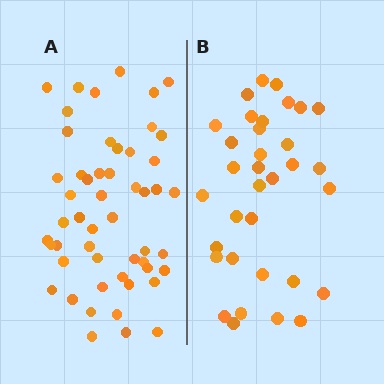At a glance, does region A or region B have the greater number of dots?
Region A (the left region) has more dots.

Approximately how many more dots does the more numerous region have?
Region A has approximately 20 more dots than region B.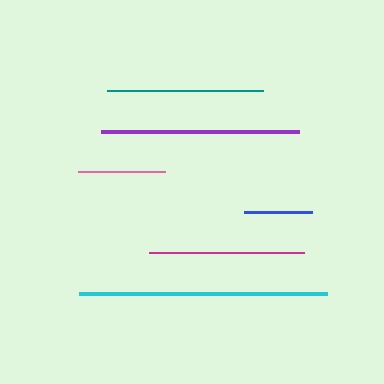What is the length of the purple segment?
The purple segment is approximately 197 pixels long.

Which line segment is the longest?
The cyan line is the longest at approximately 248 pixels.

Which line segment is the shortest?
The blue line is the shortest at approximately 68 pixels.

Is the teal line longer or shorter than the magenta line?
The magenta line is longer than the teal line.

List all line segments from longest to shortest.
From longest to shortest: cyan, purple, magenta, teal, pink, blue.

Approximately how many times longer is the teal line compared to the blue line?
The teal line is approximately 2.3 times the length of the blue line.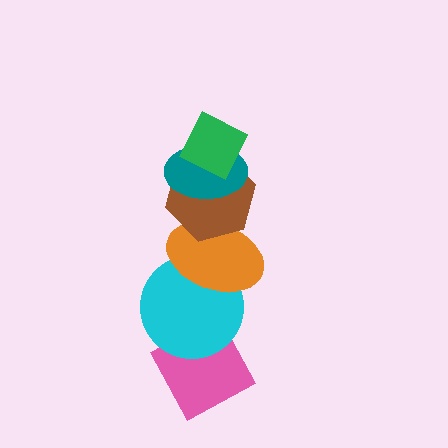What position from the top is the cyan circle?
The cyan circle is 5th from the top.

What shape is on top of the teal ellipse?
The green diamond is on top of the teal ellipse.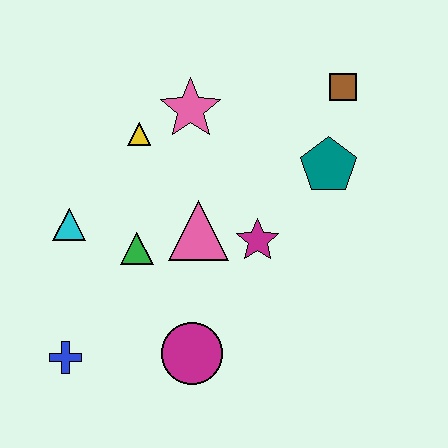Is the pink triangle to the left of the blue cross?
No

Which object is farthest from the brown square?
The blue cross is farthest from the brown square.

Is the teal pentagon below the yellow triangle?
Yes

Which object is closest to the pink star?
The yellow triangle is closest to the pink star.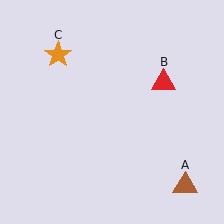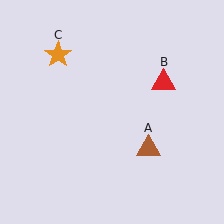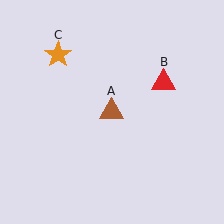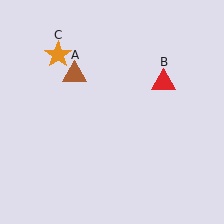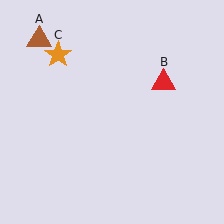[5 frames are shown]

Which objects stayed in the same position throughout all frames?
Red triangle (object B) and orange star (object C) remained stationary.